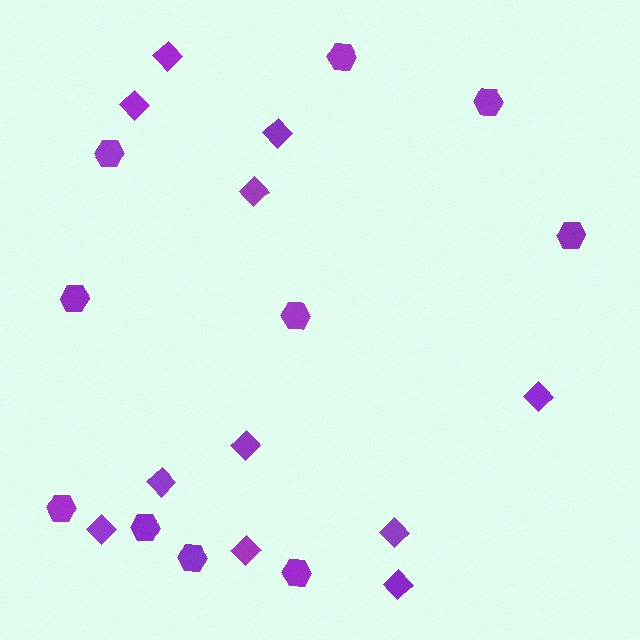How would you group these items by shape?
There are 2 groups: one group of hexagons (10) and one group of diamonds (11).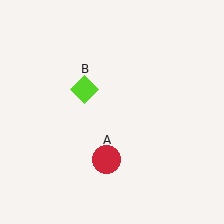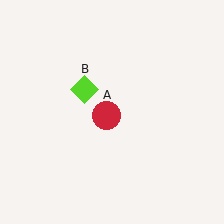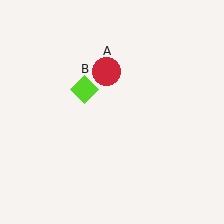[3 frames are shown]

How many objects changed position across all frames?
1 object changed position: red circle (object A).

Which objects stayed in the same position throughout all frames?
Lime diamond (object B) remained stationary.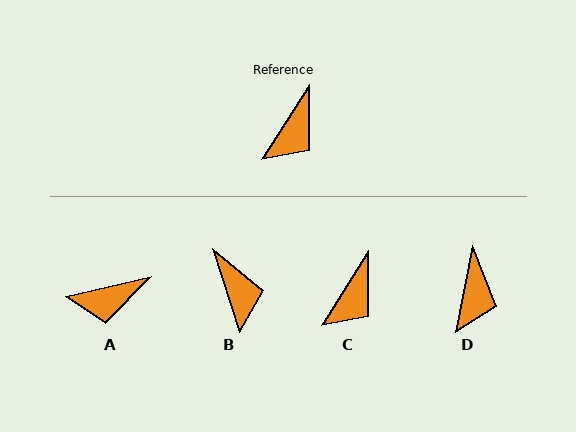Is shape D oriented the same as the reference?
No, it is off by about 21 degrees.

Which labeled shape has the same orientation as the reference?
C.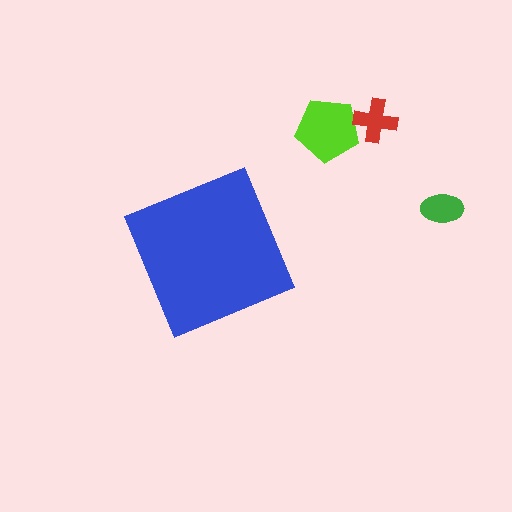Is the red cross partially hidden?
No, the red cross is fully visible.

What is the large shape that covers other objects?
A blue diamond.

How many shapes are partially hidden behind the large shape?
0 shapes are partially hidden.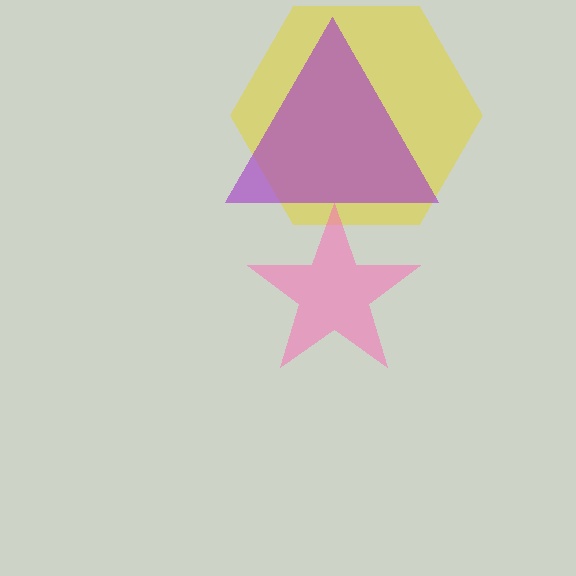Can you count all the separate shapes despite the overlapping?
Yes, there are 3 separate shapes.